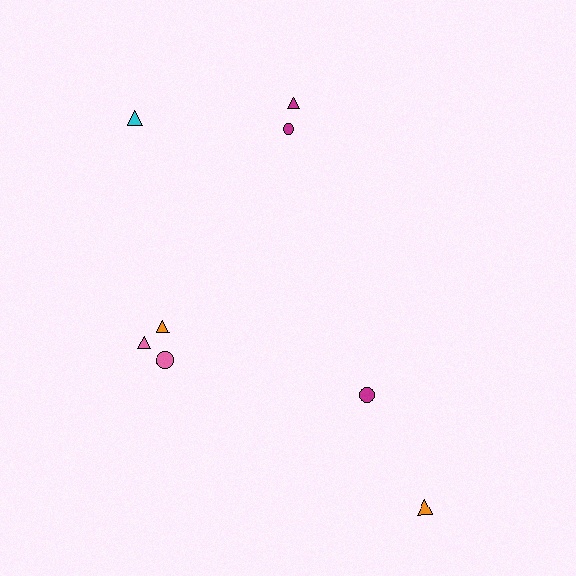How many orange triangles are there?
There are 2 orange triangles.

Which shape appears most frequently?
Triangle, with 5 objects.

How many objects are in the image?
There are 8 objects.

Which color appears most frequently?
Magenta, with 3 objects.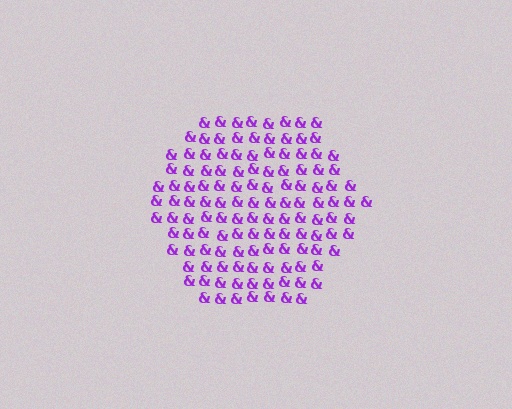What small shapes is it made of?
It is made of small ampersands.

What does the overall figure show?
The overall figure shows a hexagon.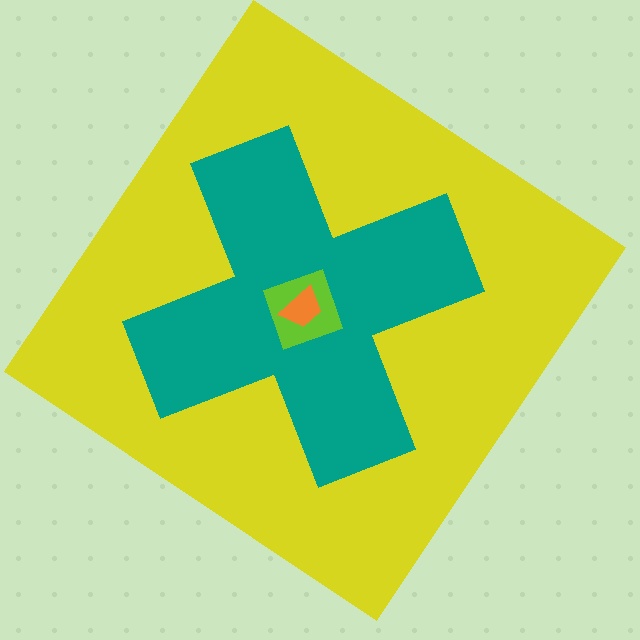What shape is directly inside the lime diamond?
The orange trapezoid.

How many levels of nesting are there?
4.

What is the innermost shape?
The orange trapezoid.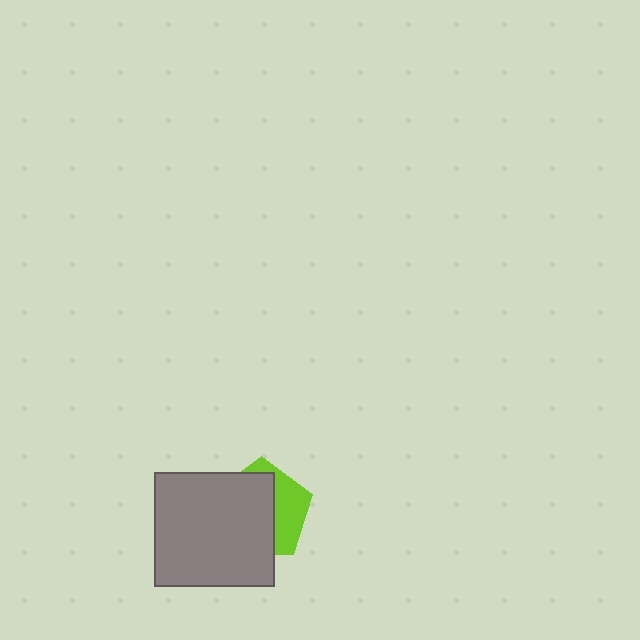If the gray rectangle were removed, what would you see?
You would see the complete lime pentagon.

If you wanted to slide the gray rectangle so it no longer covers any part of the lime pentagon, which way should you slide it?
Slide it left — that is the most direct way to separate the two shapes.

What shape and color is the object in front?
The object in front is a gray rectangle.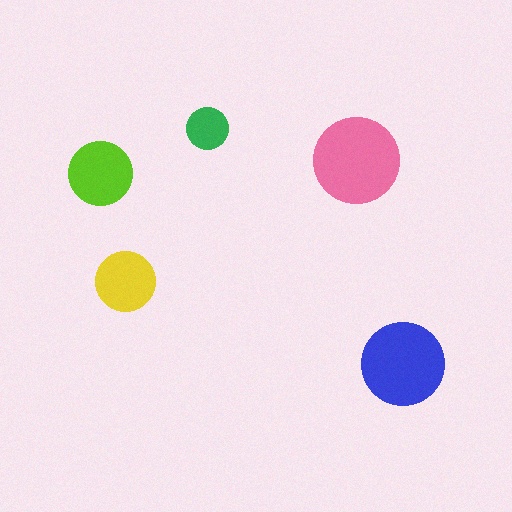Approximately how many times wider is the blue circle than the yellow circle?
About 1.5 times wider.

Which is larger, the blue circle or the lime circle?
The blue one.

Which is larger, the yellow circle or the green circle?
The yellow one.